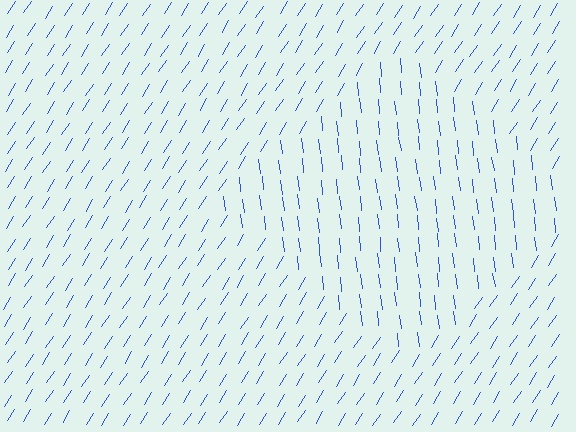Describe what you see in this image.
The image is filled with small blue line segments. A diamond region in the image has lines oriented differently from the surrounding lines, creating a visible texture boundary.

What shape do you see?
I see a diamond.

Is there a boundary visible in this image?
Yes, there is a texture boundary formed by a change in line orientation.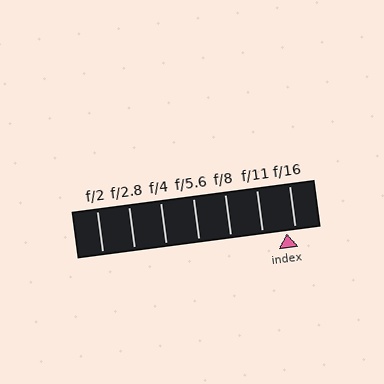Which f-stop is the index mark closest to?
The index mark is closest to f/16.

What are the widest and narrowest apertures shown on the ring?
The widest aperture shown is f/2 and the narrowest is f/16.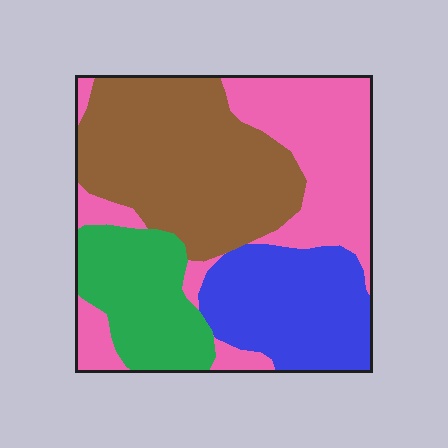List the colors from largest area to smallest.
From largest to smallest: brown, pink, blue, green.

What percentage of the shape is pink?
Pink takes up between a sixth and a third of the shape.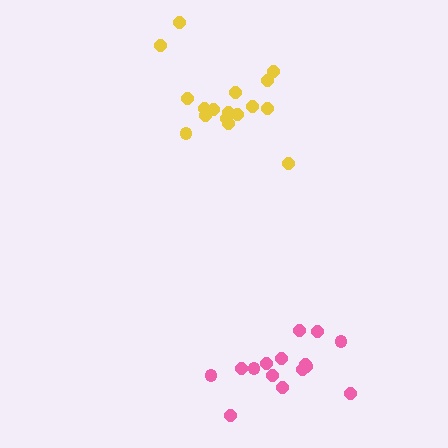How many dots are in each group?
Group 1: 15 dots, Group 2: 17 dots (32 total).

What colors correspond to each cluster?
The clusters are colored: pink, yellow.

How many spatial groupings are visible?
There are 2 spatial groupings.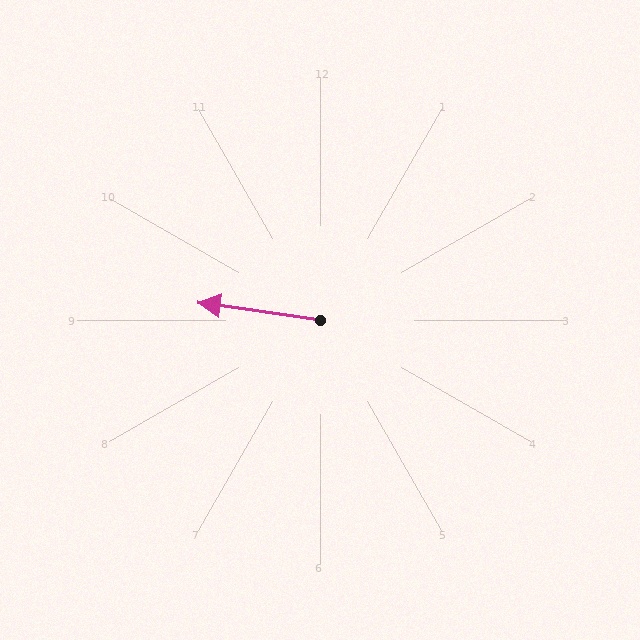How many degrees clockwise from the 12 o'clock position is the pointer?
Approximately 278 degrees.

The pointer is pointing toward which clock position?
Roughly 9 o'clock.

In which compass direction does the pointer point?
West.